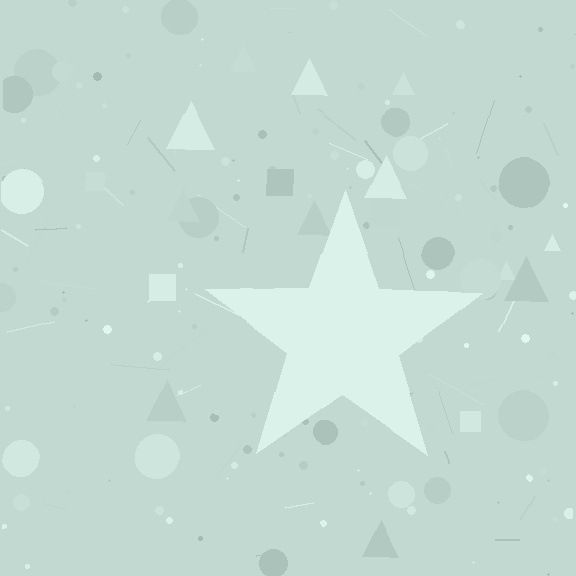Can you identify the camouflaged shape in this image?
The camouflaged shape is a star.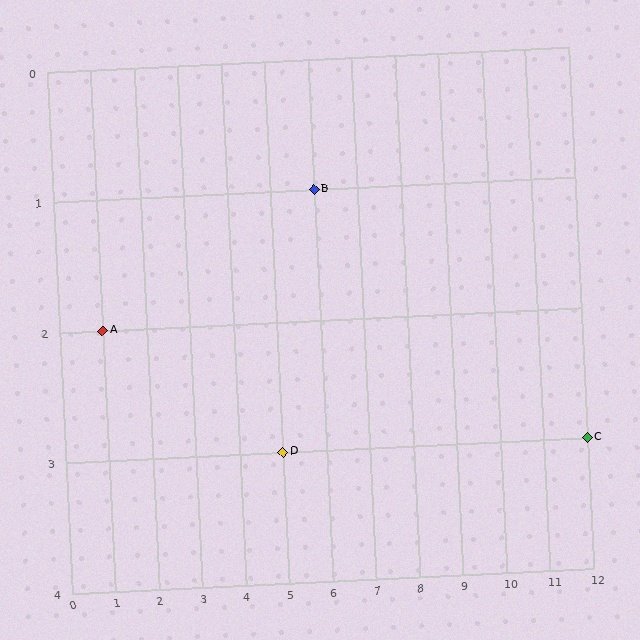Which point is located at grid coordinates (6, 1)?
Point B is at (6, 1).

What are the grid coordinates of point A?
Point A is at grid coordinates (1, 2).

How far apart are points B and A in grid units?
Points B and A are 5 columns and 1 row apart (about 5.1 grid units diagonally).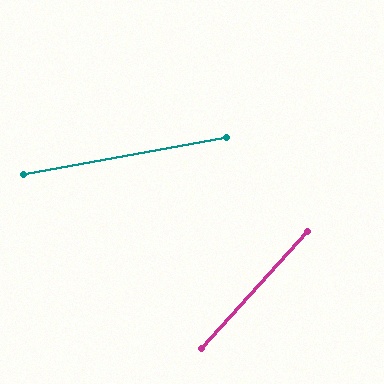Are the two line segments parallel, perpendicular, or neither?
Neither parallel nor perpendicular — they differ by about 37°.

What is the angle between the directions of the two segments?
Approximately 37 degrees.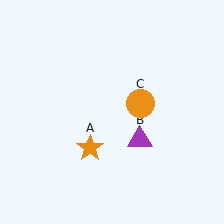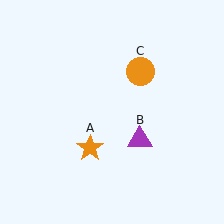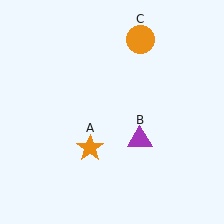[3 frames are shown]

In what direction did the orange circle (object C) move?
The orange circle (object C) moved up.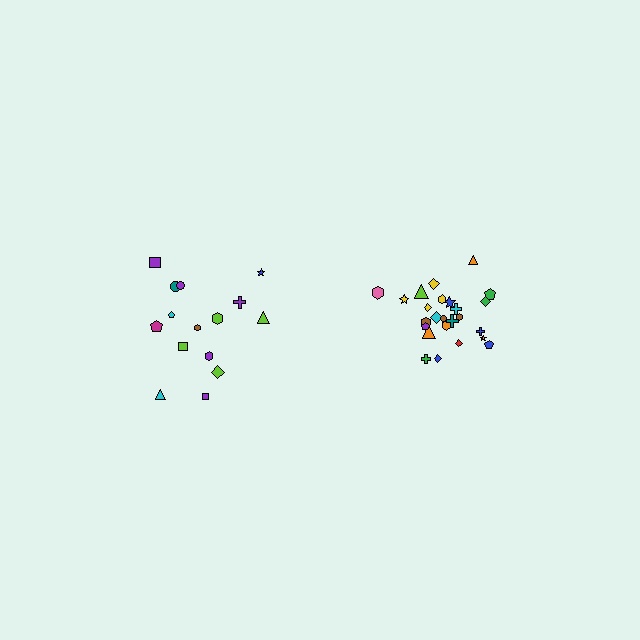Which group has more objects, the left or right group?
The right group.